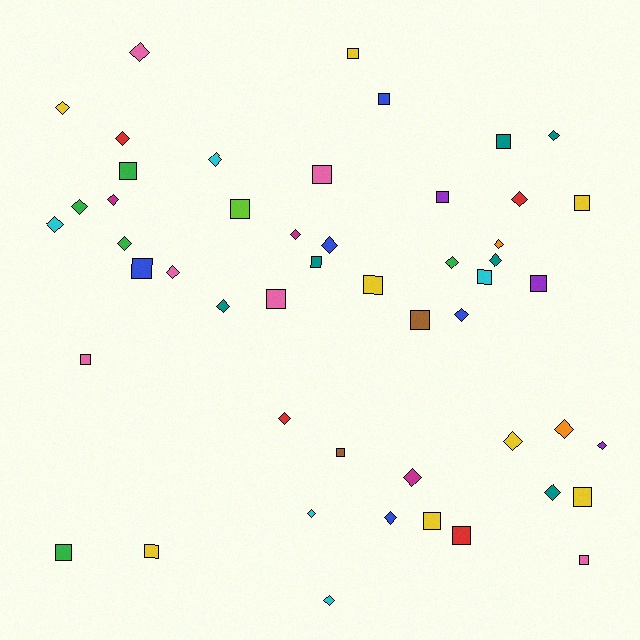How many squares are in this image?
There are 23 squares.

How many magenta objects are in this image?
There are 3 magenta objects.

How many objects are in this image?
There are 50 objects.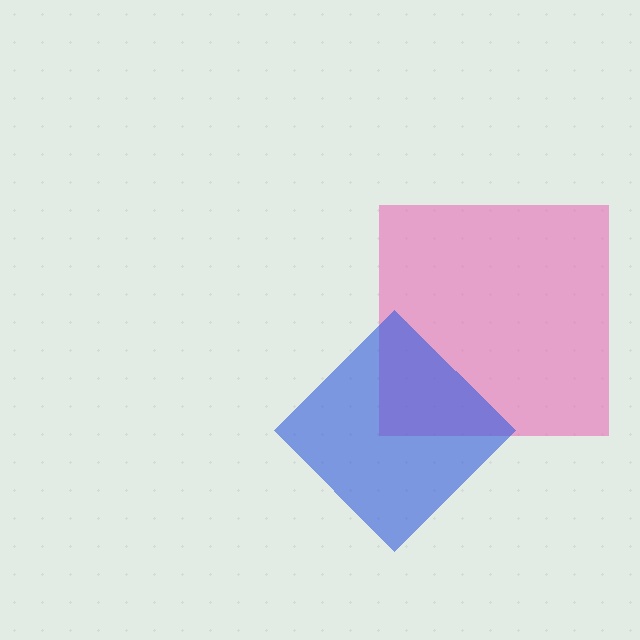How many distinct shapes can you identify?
There are 2 distinct shapes: a pink square, a blue diamond.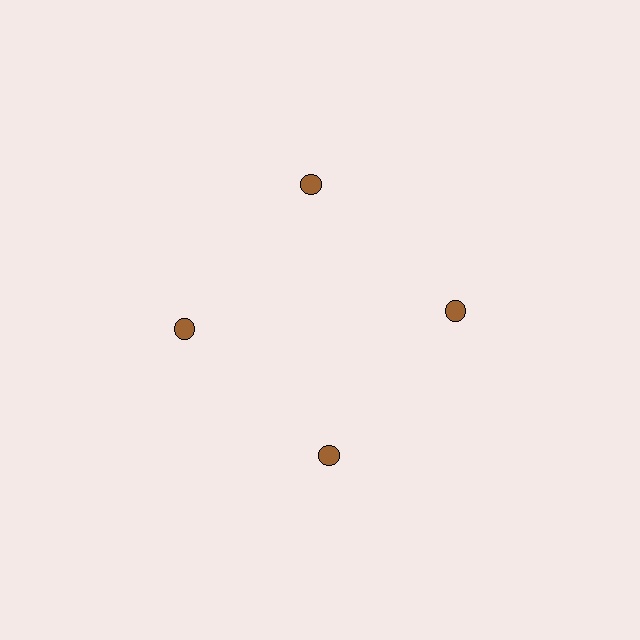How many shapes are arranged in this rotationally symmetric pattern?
There are 4 shapes, arranged in 4 groups of 1.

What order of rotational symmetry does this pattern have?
This pattern has 4-fold rotational symmetry.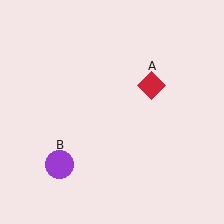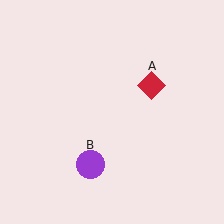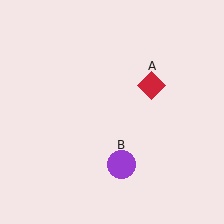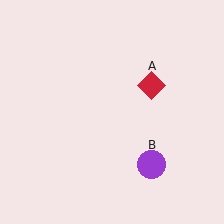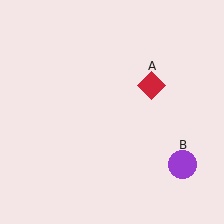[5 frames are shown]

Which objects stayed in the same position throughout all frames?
Red diamond (object A) remained stationary.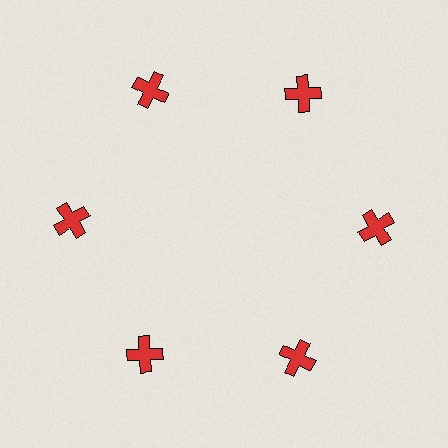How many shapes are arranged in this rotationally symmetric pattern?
There are 6 shapes, arranged in 6 groups of 1.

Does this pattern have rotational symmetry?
Yes, this pattern has 6-fold rotational symmetry. It looks the same after rotating 60 degrees around the center.